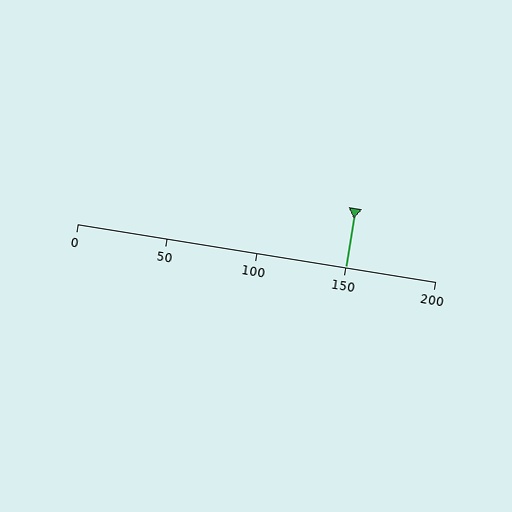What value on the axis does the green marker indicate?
The marker indicates approximately 150.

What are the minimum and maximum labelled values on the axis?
The axis runs from 0 to 200.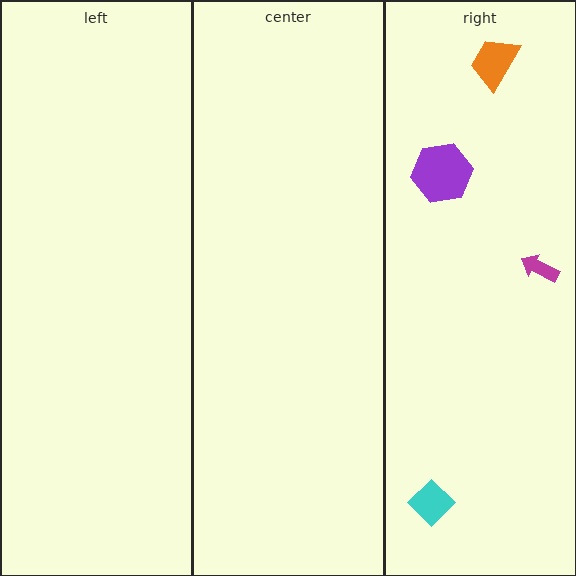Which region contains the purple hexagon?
The right region.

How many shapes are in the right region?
4.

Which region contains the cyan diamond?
The right region.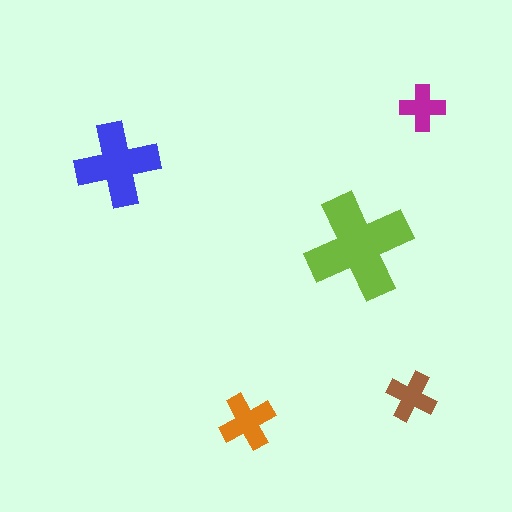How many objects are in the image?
There are 5 objects in the image.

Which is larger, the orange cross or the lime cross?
The lime one.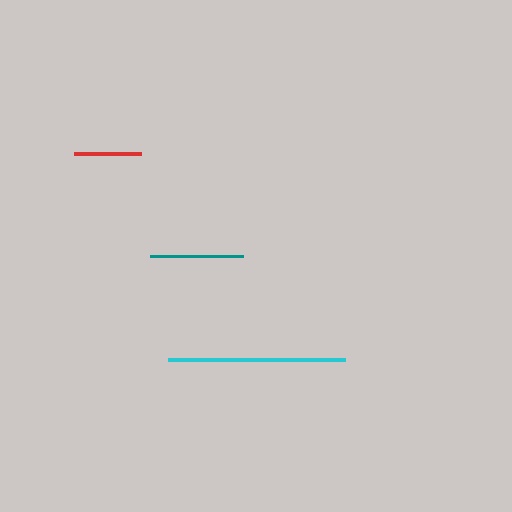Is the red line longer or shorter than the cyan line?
The cyan line is longer than the red line.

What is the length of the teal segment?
The teal segment is approximately 93 pixels long.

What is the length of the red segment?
The red segment is approximately 68 pixels long.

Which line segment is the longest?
The cyan line is the longest at approximately 176 pixels.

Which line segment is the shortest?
The red line is the shortest at approximately 68 pixels.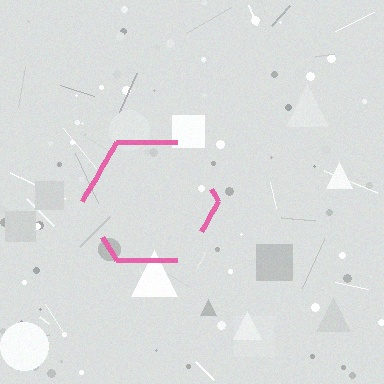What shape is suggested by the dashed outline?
The dashed outline suggests a hexagon.